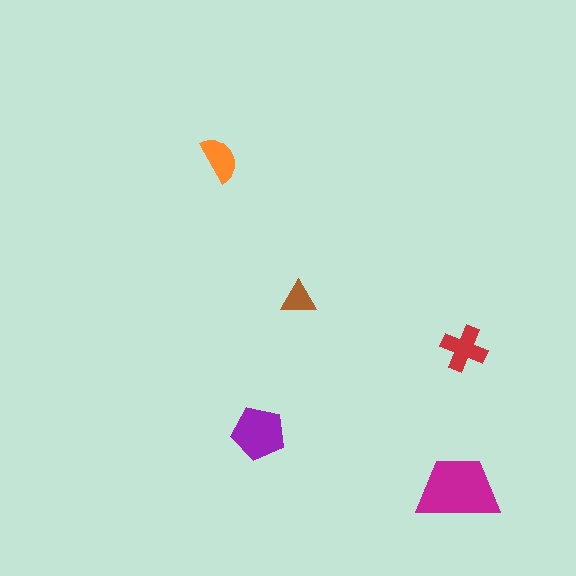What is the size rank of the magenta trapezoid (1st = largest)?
1st.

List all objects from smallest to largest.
The brown triangle, the orange semicircle, the red cross, the purple pentagon, the magenta trapezoid.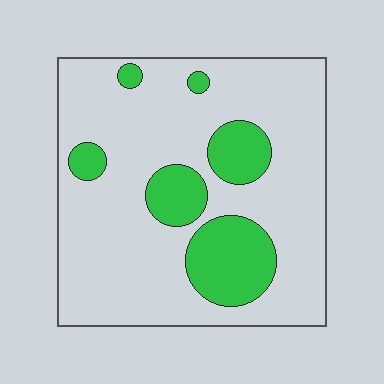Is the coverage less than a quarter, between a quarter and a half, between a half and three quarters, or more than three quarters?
Less than a quarter.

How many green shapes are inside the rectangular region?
6.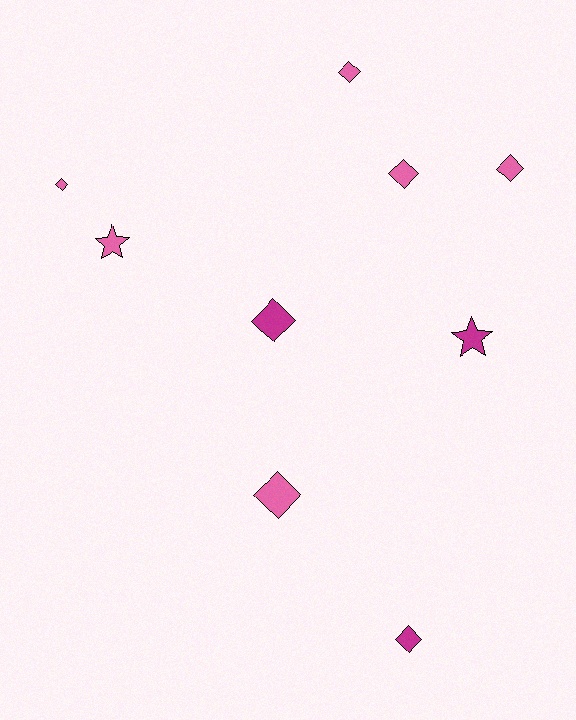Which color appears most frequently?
Pink, with 6 objects.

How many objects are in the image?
There are 9 objects.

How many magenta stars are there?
There is 1 magenta star.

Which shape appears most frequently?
Diamond, with 7 objects.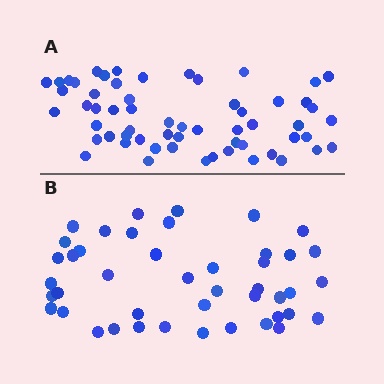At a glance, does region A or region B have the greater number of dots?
Region A (the top region) has more dots.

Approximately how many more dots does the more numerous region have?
Region A has approximately 15 more dots than region B.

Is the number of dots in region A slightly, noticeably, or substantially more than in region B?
Region A has noticeably more, but not dramatically so. The ratio is roughly 1.3 to 1.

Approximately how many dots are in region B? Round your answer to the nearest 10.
About 40 dots. (The exact count is 44, which rounds to 40.)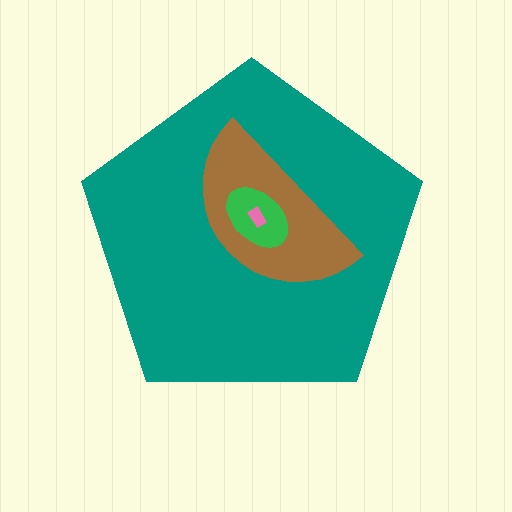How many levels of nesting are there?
4.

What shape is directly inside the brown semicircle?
The green ellipse.